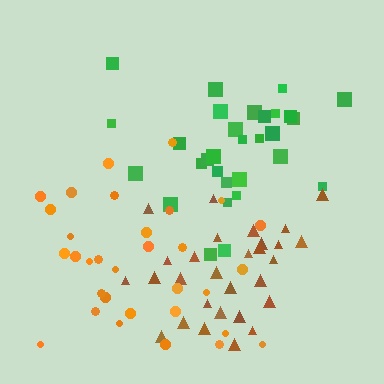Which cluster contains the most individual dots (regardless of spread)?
Orange (32).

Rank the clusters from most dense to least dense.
brown, green, orange.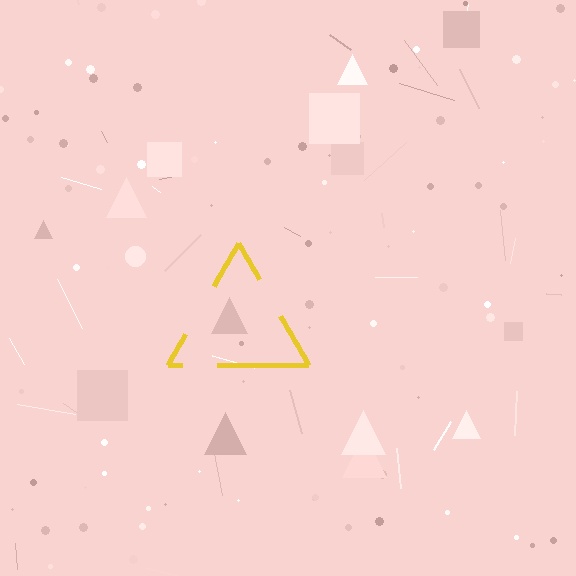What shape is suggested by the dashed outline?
The dashed outline suggests a triangle.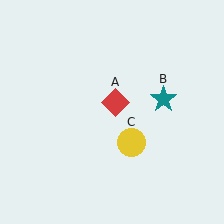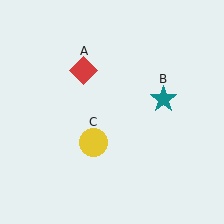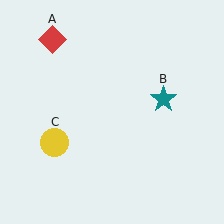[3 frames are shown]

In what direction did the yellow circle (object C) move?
The yellow circle (object C) moved left.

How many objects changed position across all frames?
2 objects changed position: red diamond (object A), yellow circle (object C).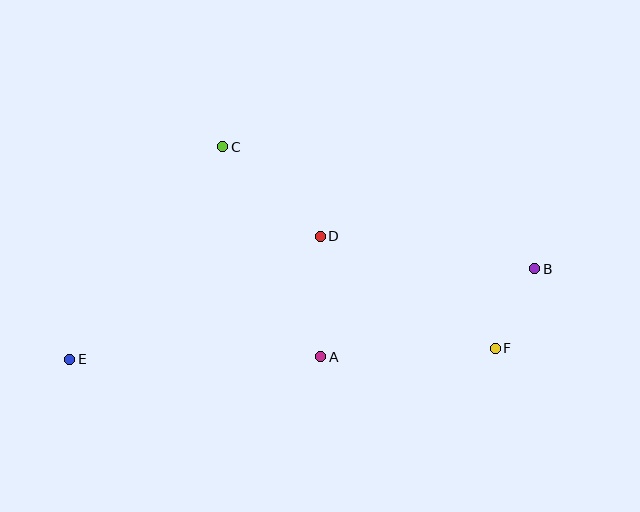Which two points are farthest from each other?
Points B and E are farthest from each other.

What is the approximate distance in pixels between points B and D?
The distance between B and D is approximately 217 pixels.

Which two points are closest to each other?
Points B and F are closest to each other.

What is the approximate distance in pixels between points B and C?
The distance between B and C is approximately 335 pixels.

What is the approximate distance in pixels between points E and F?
The distance between E and F is approximately 426 pixels.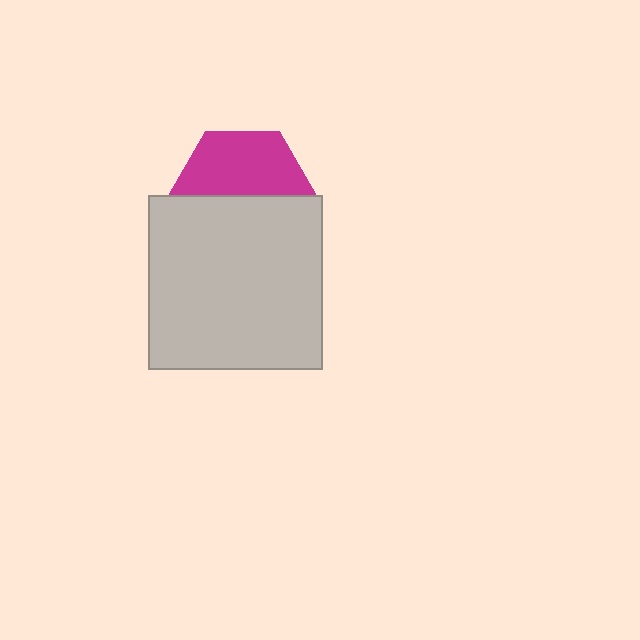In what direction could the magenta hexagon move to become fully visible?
The magenta hexagon could move up. That would shift it out from behind the light gray square entirely.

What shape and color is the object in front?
The object in front is a light gray square.